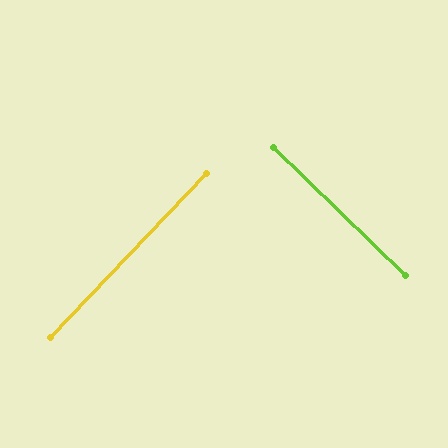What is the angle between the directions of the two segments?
Approximately 90 degrees.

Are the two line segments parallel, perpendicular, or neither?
Perpendicular — they meet at approximately 90°.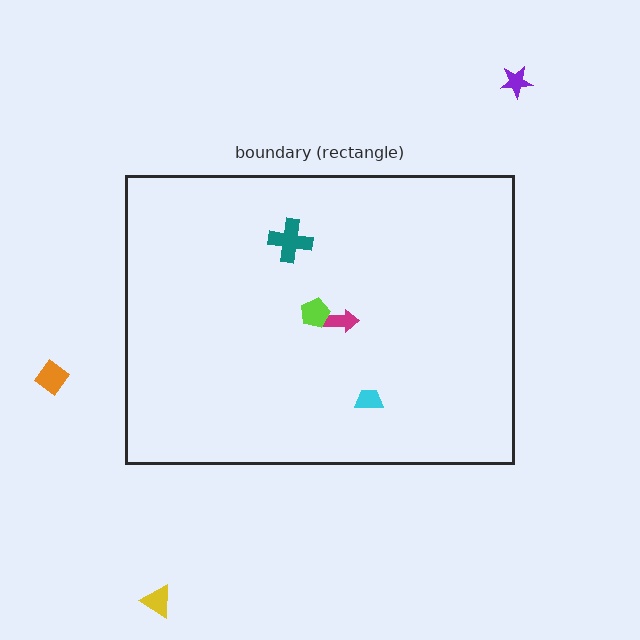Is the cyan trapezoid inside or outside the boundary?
Inside.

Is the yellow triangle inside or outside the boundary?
Outside.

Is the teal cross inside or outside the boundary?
Inside.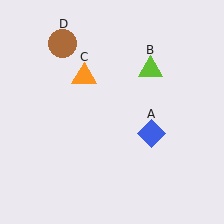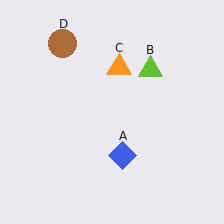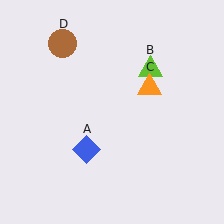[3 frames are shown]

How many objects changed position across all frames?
2 objects changed position: blue diamond (object A), orange triangle (object C).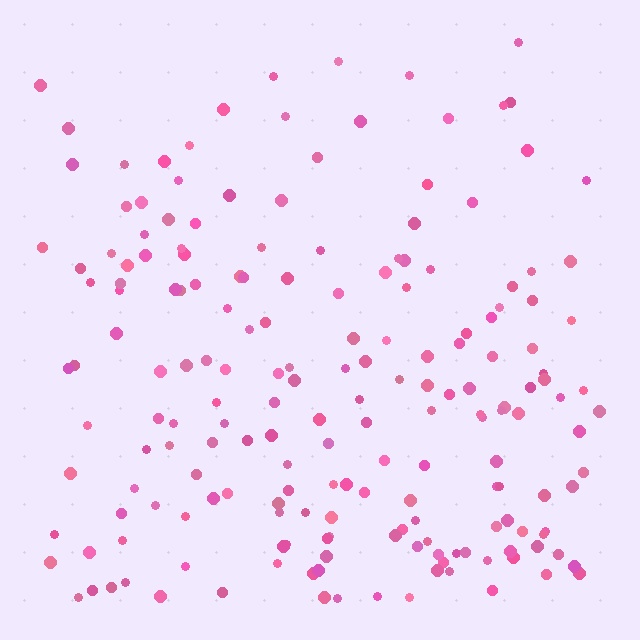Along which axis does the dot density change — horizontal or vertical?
Vertical.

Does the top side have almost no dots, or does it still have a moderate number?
Still a moderate number, just noticeably fewer than the bottom.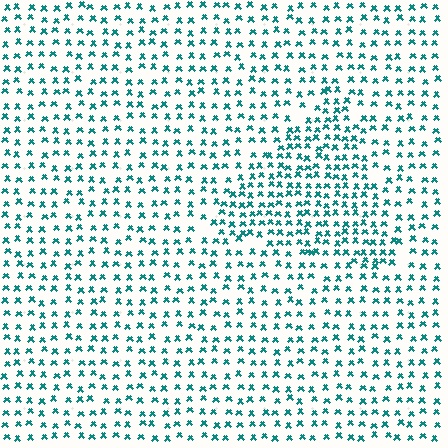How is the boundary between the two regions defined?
The boundary is defined by a change in element density (approximately 1.7x ratio). All elements are the same color, size, and shape.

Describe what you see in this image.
The image contains small teal elements arranged at two different densities. A triangle-shaped region is visible where the elements are more densely packed than the surrounding area.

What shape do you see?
I see a triangle.